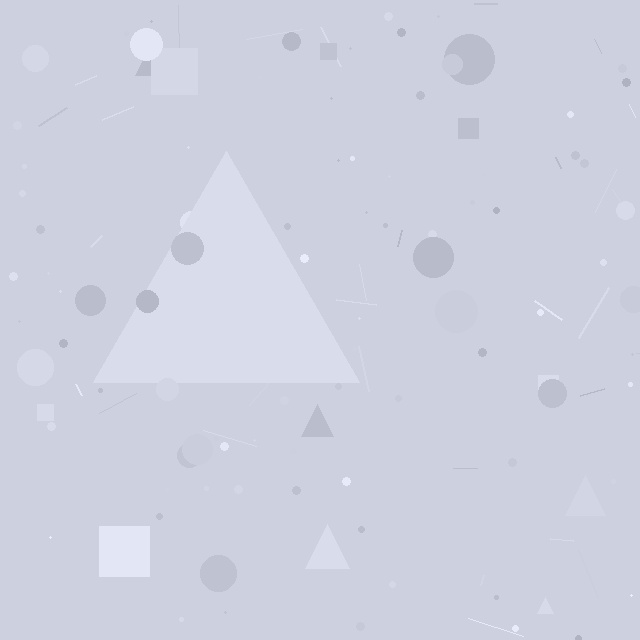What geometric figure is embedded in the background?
A triangle is embedded in the background.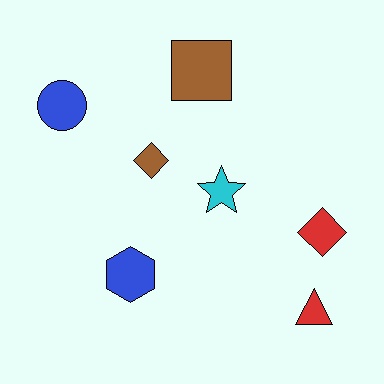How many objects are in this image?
There are 7 objects.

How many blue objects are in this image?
There are 2 blue objects.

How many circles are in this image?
There is 1 circle.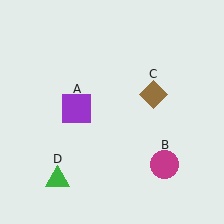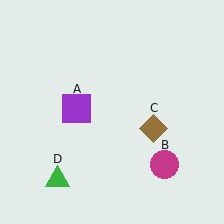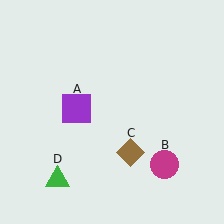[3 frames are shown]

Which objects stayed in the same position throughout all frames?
Purple square (object A) and magenta circle (object B) and green triangle (object D) remained stationary.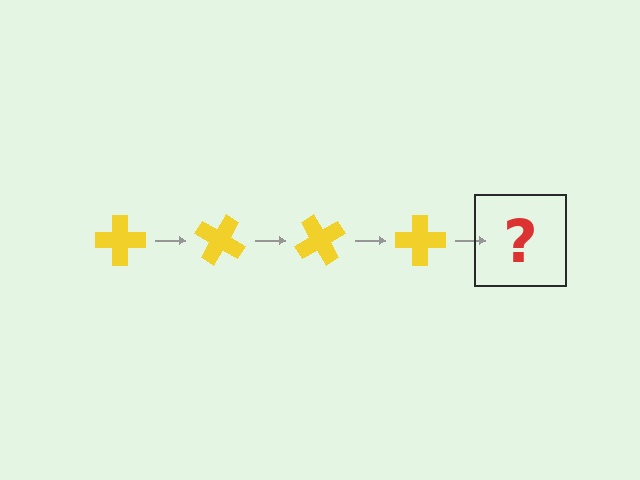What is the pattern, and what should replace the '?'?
The pattern is that the cross rotates 30 degrees each step. The '?' should be a yellow cross rotated 120 degrees.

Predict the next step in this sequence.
The next step is a yellow cross rotated 120 degrees.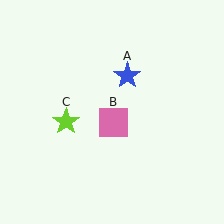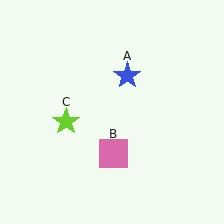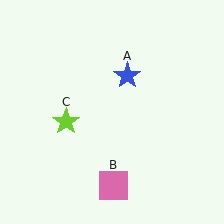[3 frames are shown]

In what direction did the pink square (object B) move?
The pink square (object B) moved down.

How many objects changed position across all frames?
1 object changed position: pink square (object B).